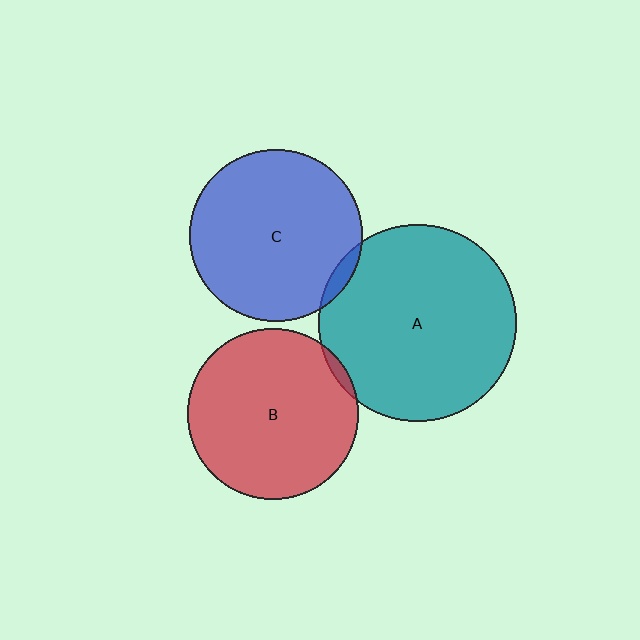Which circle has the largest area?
Circle A (teal).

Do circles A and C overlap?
Yes.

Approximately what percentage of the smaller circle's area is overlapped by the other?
Approximately 5%.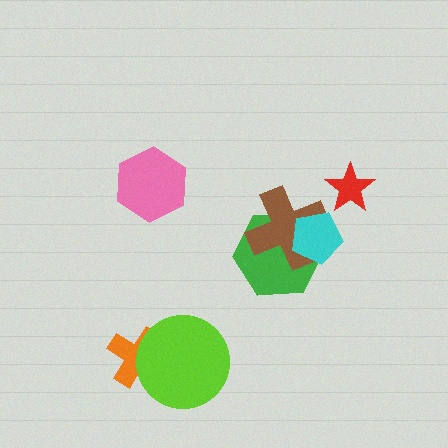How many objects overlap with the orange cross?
1 object overlaps with the orange cross.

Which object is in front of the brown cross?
The cyan pentagon is in front of the brown cross.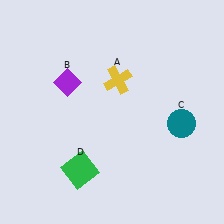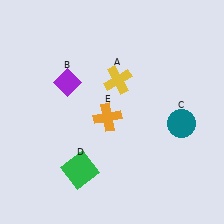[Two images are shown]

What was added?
An orange cross (E) was added in Image 2.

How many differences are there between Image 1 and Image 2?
There is 1 difference between the two images.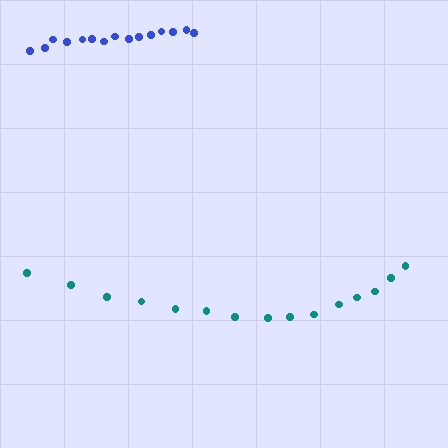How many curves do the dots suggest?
There are 2 distinct paths.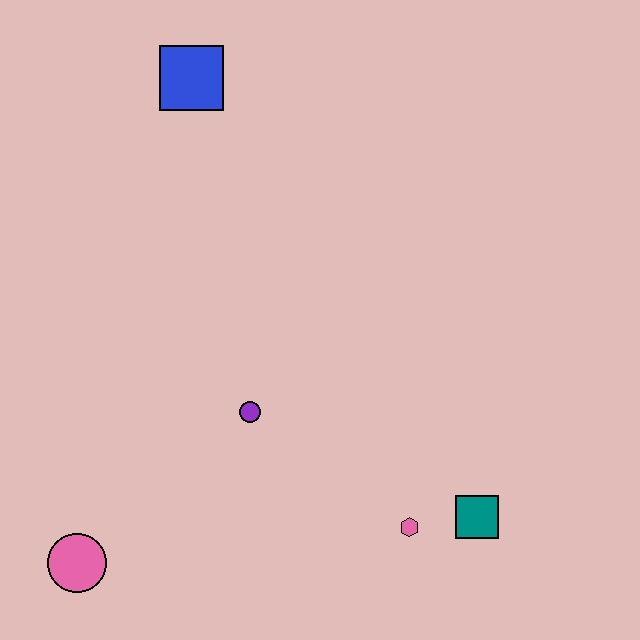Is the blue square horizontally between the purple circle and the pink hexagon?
No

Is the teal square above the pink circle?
Yes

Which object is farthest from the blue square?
The teal square is farthest from the blue square.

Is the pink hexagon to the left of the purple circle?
No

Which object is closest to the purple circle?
The pink hexagon is closest to the purple circle.